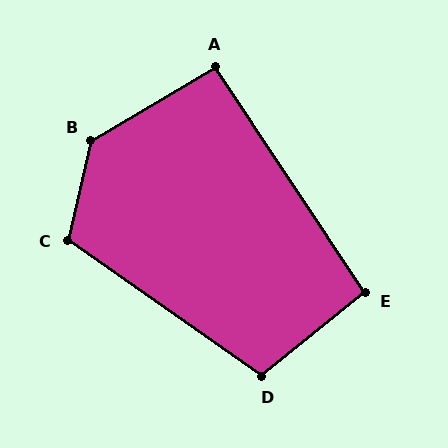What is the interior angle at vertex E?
Approximately 95 degrees (obtuse).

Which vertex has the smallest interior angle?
A, at approximately 93 degrees.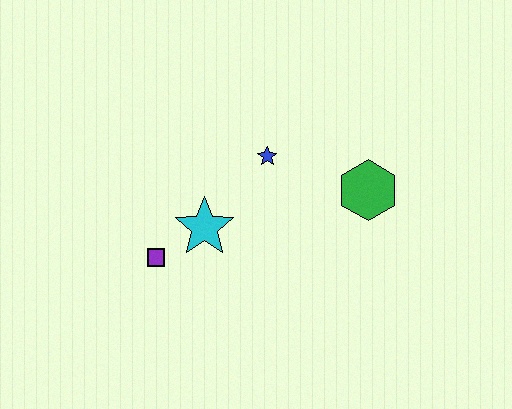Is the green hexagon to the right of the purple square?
Yes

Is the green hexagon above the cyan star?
Yes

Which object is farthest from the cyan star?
The green hexagon is farthest from the cyan star.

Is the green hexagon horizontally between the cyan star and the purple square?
No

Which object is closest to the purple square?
The cyan star is closest to the purple square.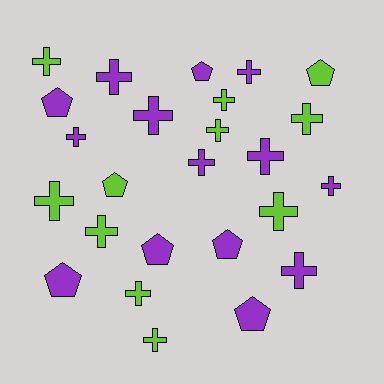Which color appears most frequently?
Purple, with 14 objects.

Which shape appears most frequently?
Cross, with 17 objects.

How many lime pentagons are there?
There are 2 lime pentagons.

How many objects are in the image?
There are 25 objects.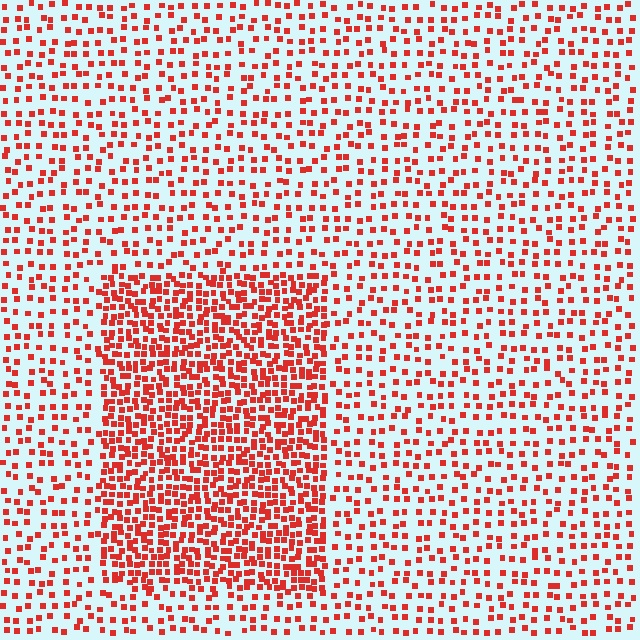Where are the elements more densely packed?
The elements are more densely packed inside the rectangle boundary.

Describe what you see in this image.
The image contains small red elements arranged at two different densities. A rectangle-shaped region is visible where the elements are more densely packed than the surrounding area.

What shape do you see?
I see a rectangle.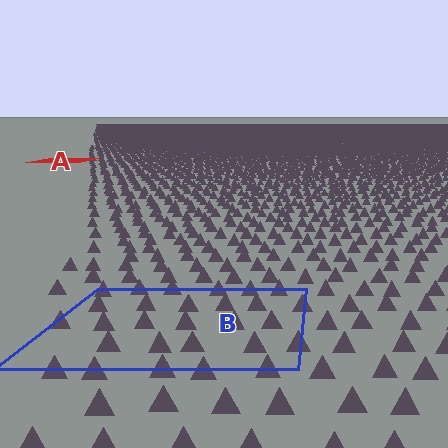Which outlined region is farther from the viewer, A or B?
Region A is farther from the viewer — the texture elements inside it appear smaller and more densely packed.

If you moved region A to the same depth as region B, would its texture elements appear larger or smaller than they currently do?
They would appear larger. At a closer depth, the same texture elements are projected at a bigger on-screen size.